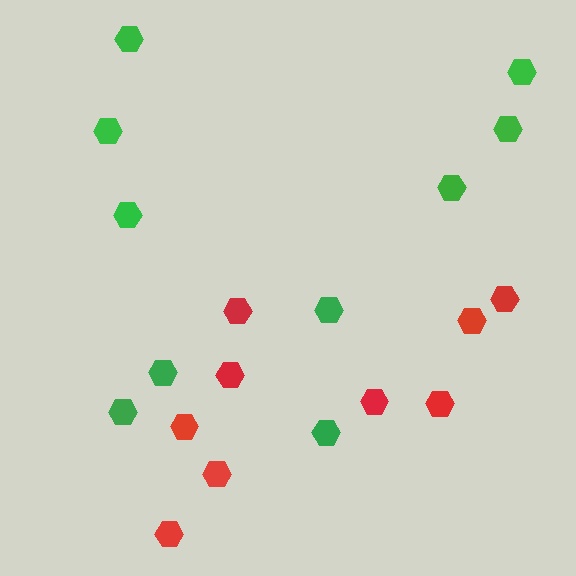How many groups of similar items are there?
There are 2 groups: one group of green hexagons (10) and one group of red hexagons (9).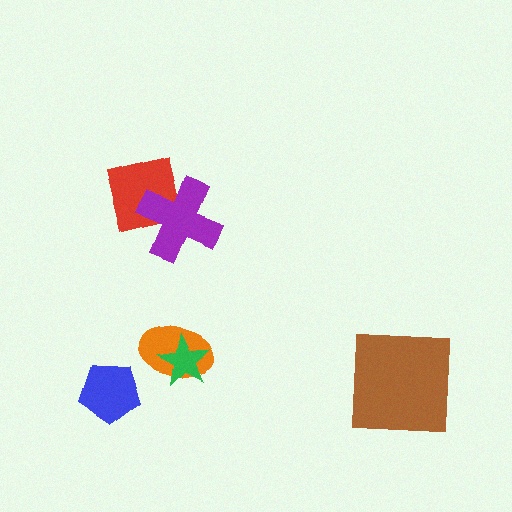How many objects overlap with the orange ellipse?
1 object overlaps with the orange ellipse.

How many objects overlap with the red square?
1 object overlaps with the red square.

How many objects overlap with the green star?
1 object overlaps with the green star.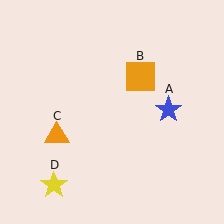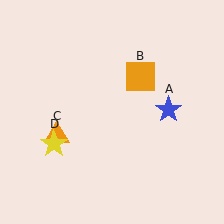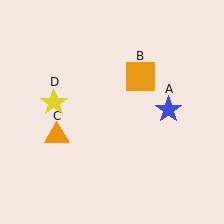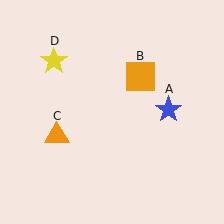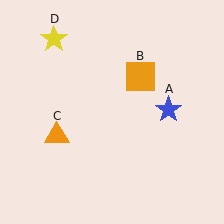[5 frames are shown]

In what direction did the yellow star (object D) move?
The yellow star (object D) moved up.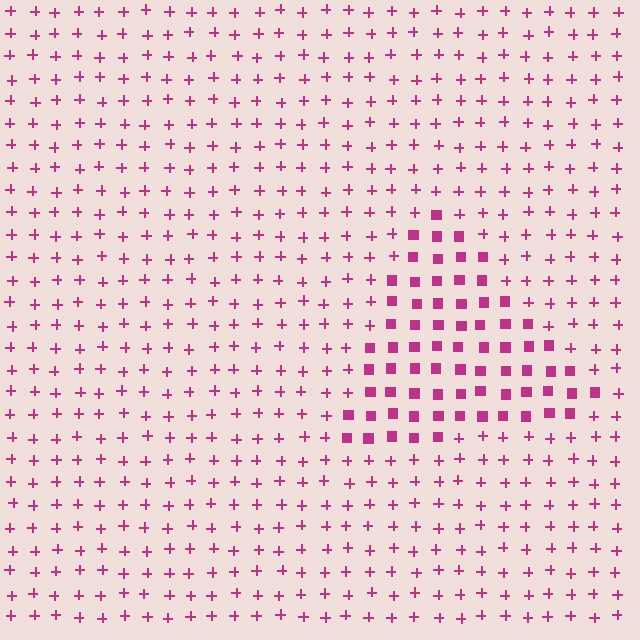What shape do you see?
I see a triangle.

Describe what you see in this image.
The image is filled with small magenta elements arranged in a uniform grid. A triangle-shaped region contains squares, while the surrounding area contains plus signs. The boundary is defined purely by the change in element shape.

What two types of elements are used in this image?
The image uses squares inside the triangle region and plus signs outside it.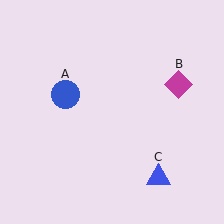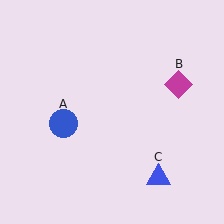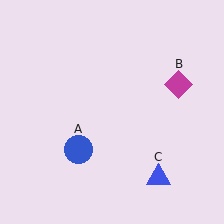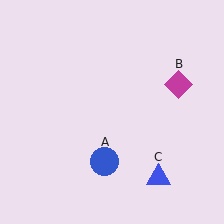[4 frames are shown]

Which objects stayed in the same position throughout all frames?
Magenta diamond (object B) and blue triangle (object C) remained stationary.